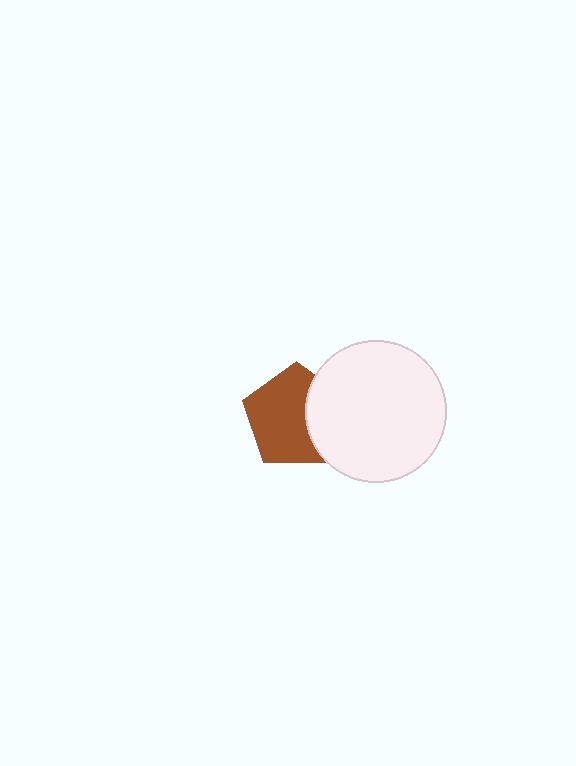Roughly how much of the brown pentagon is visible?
Most of it is visible (roughly 68%).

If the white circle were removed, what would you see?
You would see the complete brown pentagon.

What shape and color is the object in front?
The object in front is a white circle.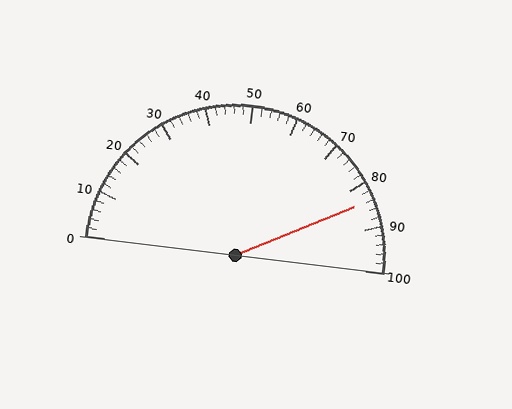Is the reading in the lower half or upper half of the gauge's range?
The reading is in the upper half of the range (0 to 100).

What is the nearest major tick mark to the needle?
The nearest major tick mark is 80.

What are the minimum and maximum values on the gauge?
The gauge ranges from 0 to 100.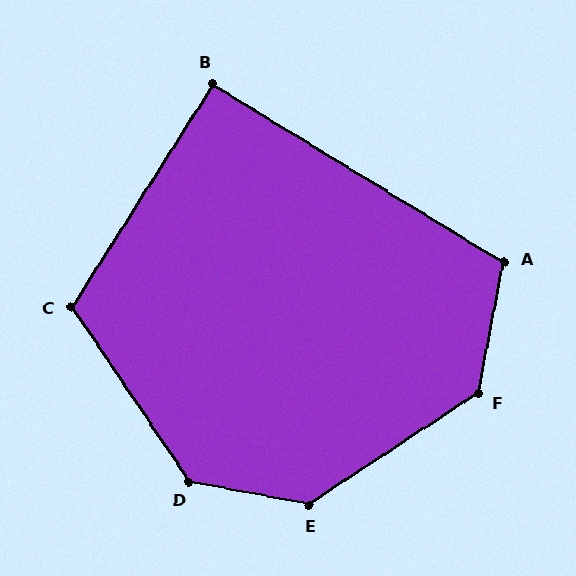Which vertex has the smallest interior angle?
B, at approximately 91 degrees.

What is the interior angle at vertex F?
Approximately 134 degrees (obtuse).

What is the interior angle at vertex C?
Approximately 114 degrees (obtuse).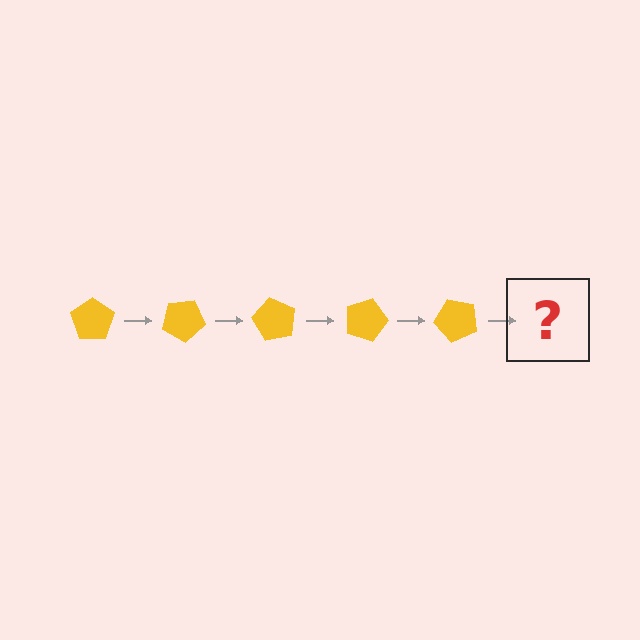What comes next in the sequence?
The next element should be a yellow pentagon rotated 150 degrees.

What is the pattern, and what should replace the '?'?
The pattern is that the pentagon rotates 30 degrees each step. The '?' should be a yellow pentagon rotated 150 degrees.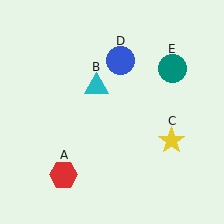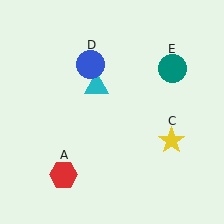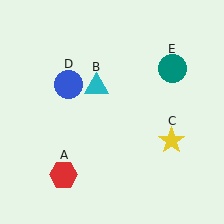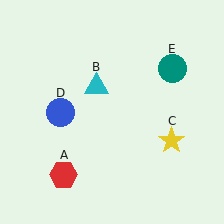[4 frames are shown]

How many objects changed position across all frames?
1 object changed position: blue circle (object D).